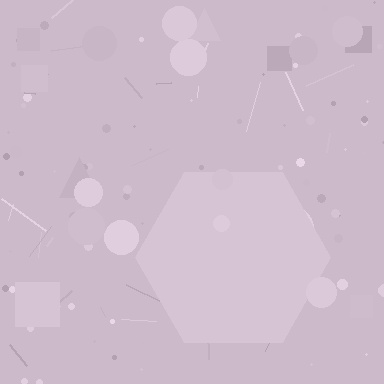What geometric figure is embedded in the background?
A hexagon is embedded in the background.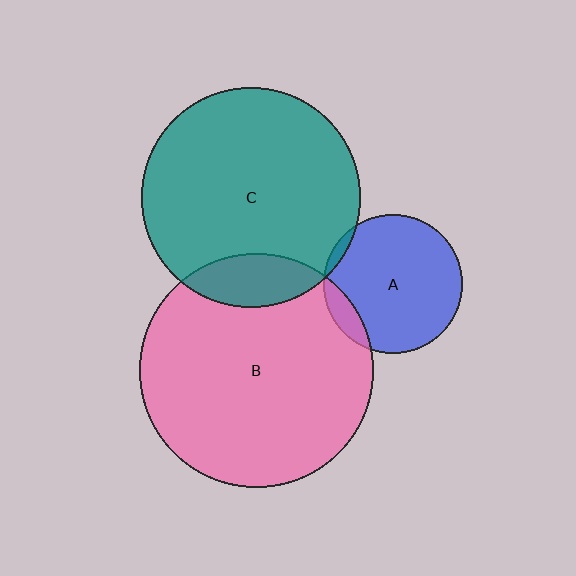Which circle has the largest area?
Circle B (pink).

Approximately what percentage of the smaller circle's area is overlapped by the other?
Approximately 15%.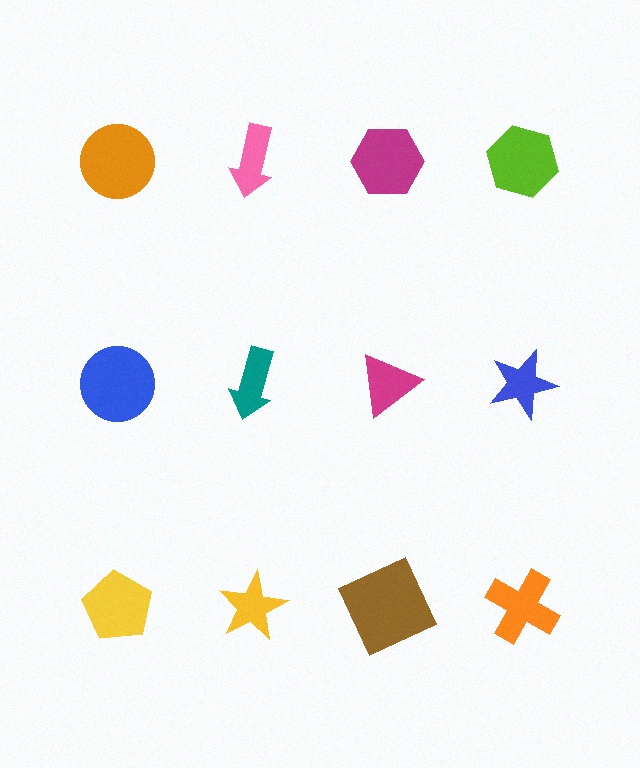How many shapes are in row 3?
4 shapes.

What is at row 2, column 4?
A blue star.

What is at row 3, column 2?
A yellow star.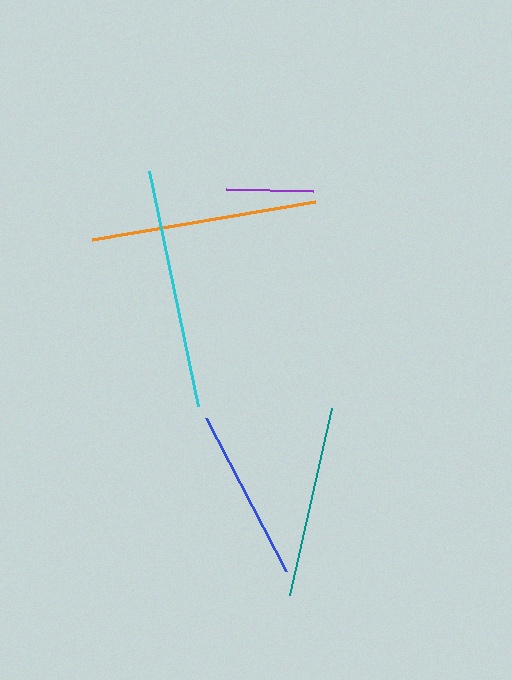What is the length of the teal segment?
The teal segment is approximately 192 pixels long.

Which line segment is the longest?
The cyan line is the longest at approximately 240 pixels.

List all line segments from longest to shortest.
From longest to shortest: cyan, orange, teal, blue, purple.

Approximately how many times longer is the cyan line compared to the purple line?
The cyan line is approximately 2.8 times the length of the purple line.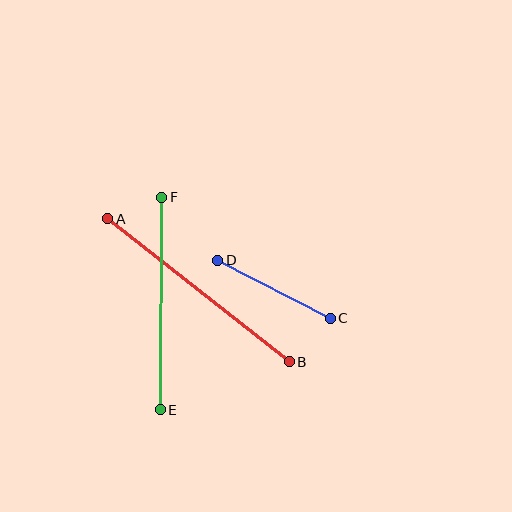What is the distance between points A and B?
The distance is approximately 232 pixels.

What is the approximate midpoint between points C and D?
The midpoint is at approximately (274, 289) pixels.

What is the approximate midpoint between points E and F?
The midpoint is at approximately (161, 304) pixels.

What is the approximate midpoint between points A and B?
The midpoint is at approximately (198, 290) pixels.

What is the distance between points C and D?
The distance is approximately 127 pixels.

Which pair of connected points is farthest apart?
Points A and B are farthest apart.